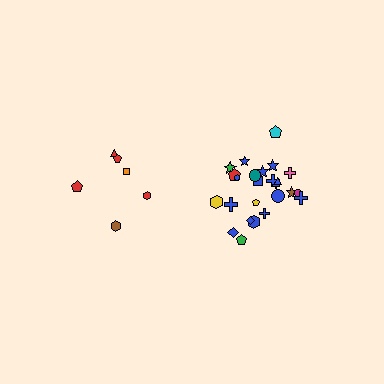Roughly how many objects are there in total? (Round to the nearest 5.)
Roughly 30 objects in total.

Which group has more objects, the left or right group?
The right group.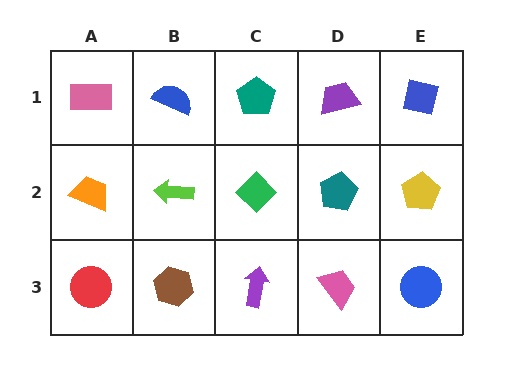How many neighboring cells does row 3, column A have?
2.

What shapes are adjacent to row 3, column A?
An orange trapezoid (row 2, column A), a brown hexagon (row 3, column B).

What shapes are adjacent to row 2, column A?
A pink rectangle (row 1, column A), a red circle (row 3, column A), a lime arrow (row 2, column B).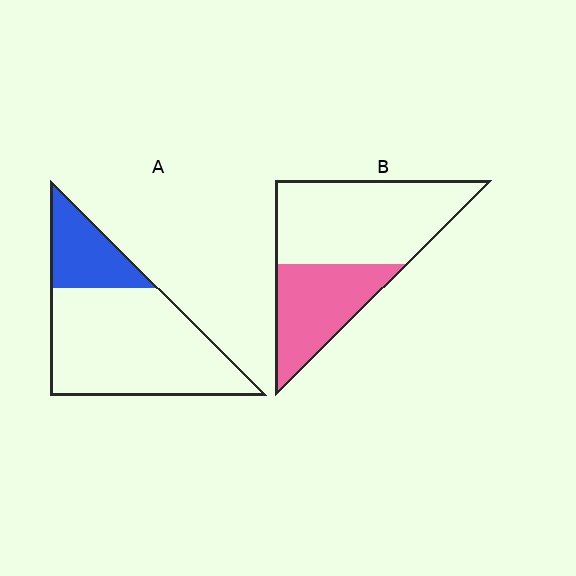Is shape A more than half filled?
No.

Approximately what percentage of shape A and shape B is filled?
A is approximately 25% and B is approximately 35%.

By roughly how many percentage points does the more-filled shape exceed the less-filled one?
By roughly 10 percentage points (B over A).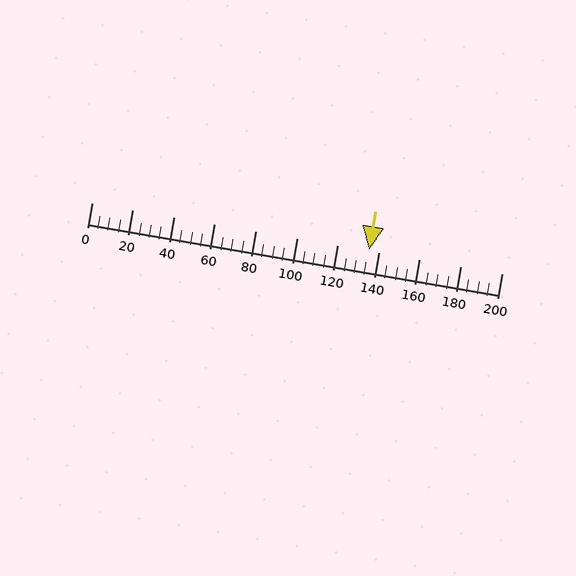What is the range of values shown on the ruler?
The ruler shows values from 0 to 200.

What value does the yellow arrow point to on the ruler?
The yellow arrow points to approximately 136.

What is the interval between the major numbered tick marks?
The major tick marks are spaced 20 units apart.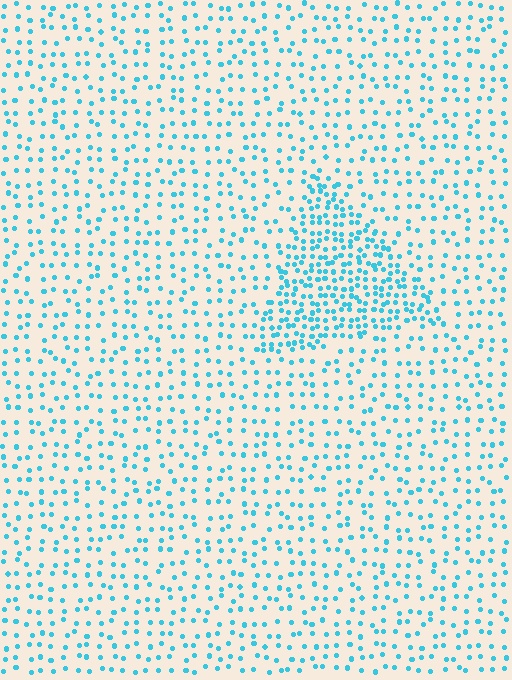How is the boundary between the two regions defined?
The boundary is defined by a change in element density (approximately 2.3x ratio). All elements are the same color, size, and shape.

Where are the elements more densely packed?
The elements are more densely packed inside the triangle boundary.